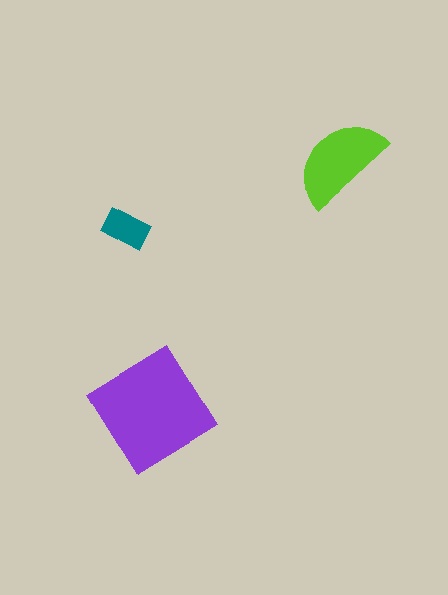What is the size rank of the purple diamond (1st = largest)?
1st.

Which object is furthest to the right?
The lime semicircle is rightmost.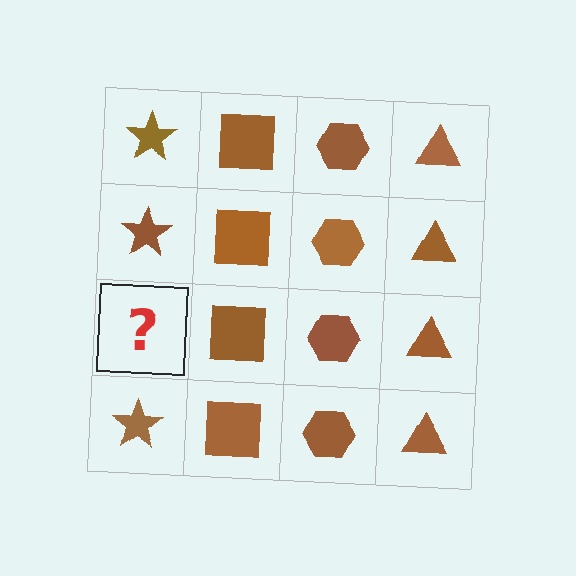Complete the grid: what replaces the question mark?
The question mark should be replaced with a brown star.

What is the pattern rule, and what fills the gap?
The rule is that each column has a consistent shape. The gap should be filled with a brown star.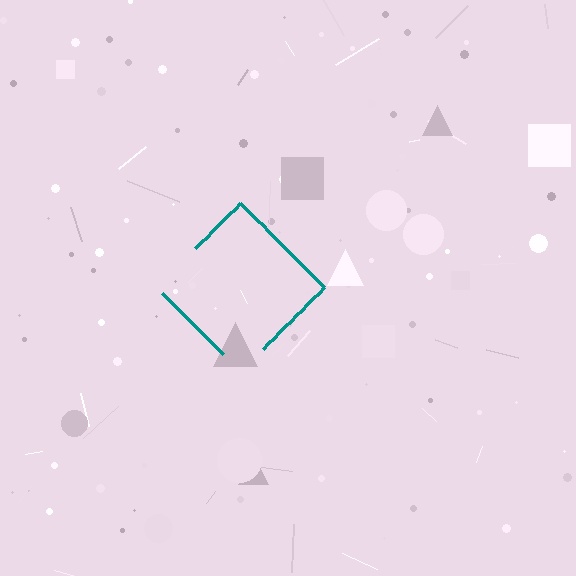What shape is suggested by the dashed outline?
The dashed outline suggests a diamond.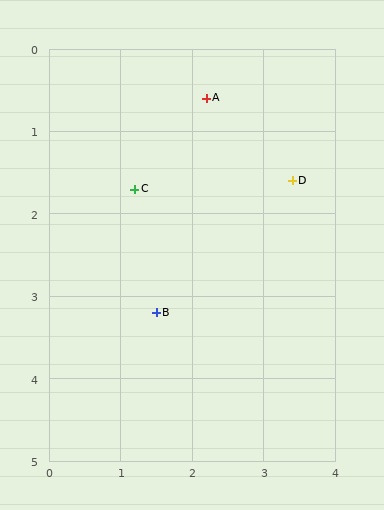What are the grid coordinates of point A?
Point A is at approximately (2.2, 0.6).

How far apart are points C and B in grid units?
Points C and B are about 1.5 grid units apart.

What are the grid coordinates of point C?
Point C is at approximately (1.2, 1.7).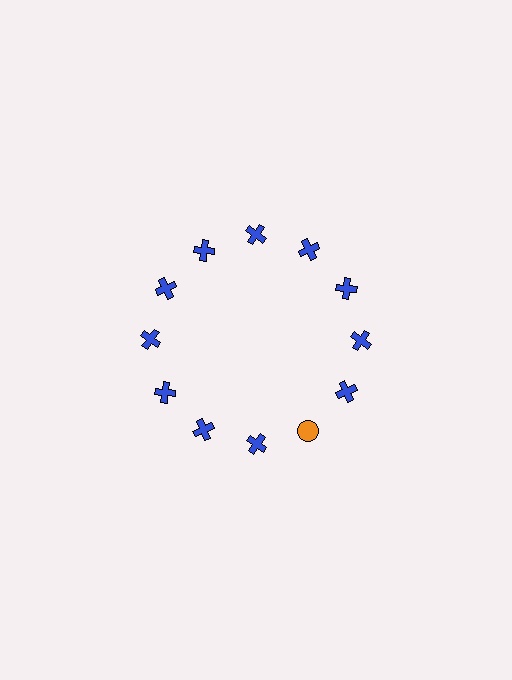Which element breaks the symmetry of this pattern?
The orange circle at roughly the 5 o'clock position breaks the symmetry. All other shapes are blue crosses.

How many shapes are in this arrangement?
There are 12 shapes arranged in a ring pattern.